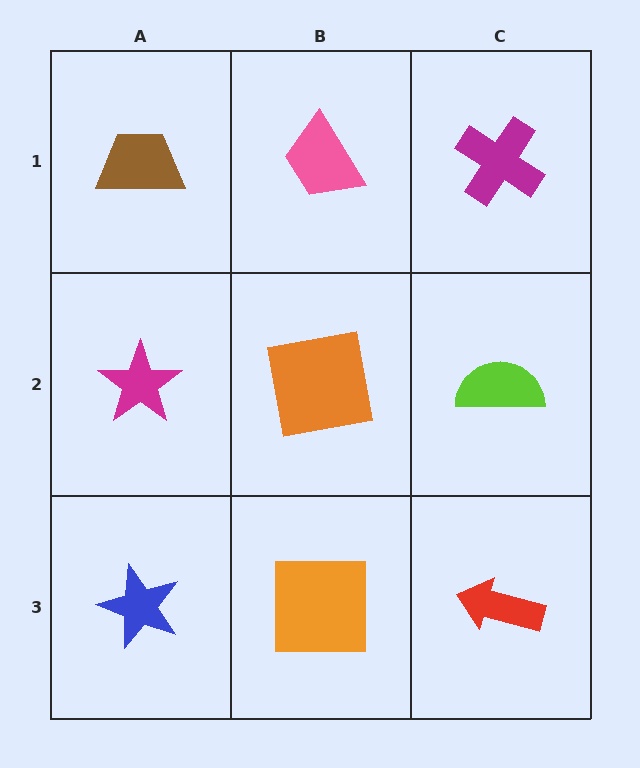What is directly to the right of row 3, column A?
An orange square.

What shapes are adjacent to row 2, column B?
A pink trapezoid (row 1, column B), an orange square (row 3, column B), a magenta star (row 2, column A), a lime semicircle (row 2, column C).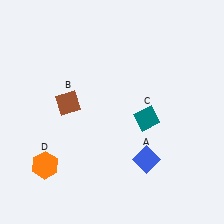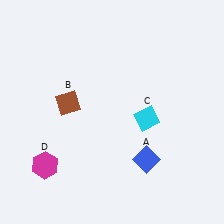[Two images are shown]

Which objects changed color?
C changed from teal to cyan. D changed from orange to magenta.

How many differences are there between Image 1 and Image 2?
There are 2 differences between the two images.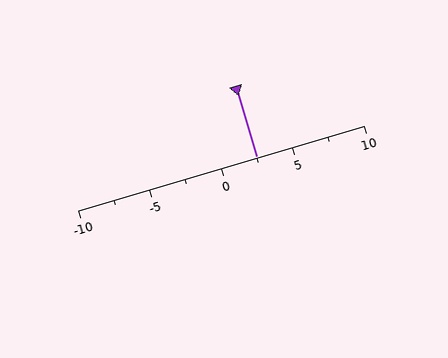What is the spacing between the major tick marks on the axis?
The major ticks are spaced 5 apart.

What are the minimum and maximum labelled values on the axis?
The axis runs from -10 to 10.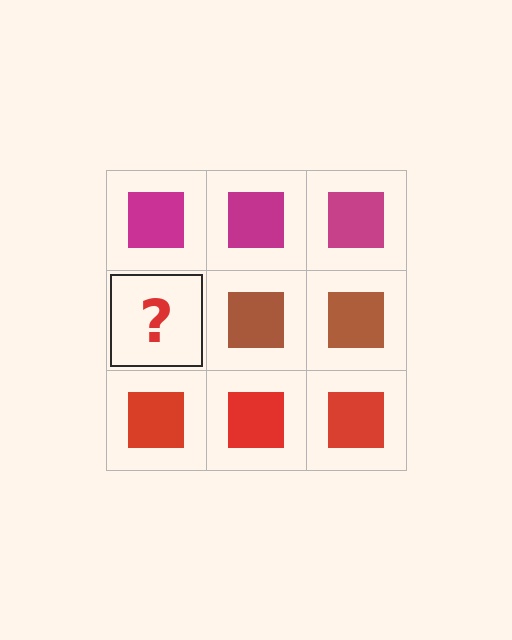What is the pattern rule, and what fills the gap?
The rule is that each row has a consistent color. The gap should be filled with a brown square.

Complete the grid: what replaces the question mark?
The question mark should be replaced with a brown square.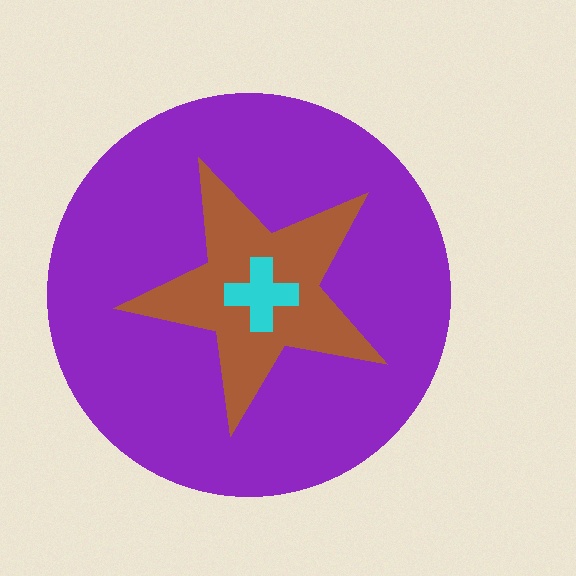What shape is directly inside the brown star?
The cyan cross.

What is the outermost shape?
The purple circle.